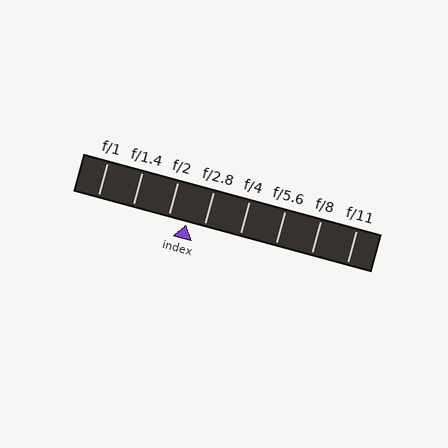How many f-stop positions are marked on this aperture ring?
There are 8 f-stop positions marked.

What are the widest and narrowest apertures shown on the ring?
The widest aperture shown is f/1 and the narrowest is f/11.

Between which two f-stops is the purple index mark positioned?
The index mark is between f/2 and f/2.8.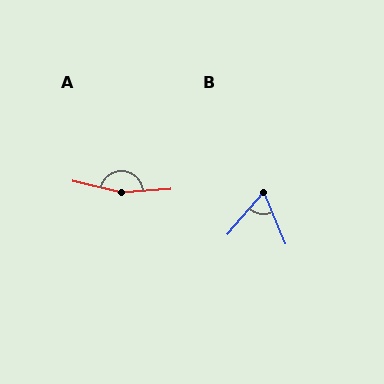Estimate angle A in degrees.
Approximately 163 degrees.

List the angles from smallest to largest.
B (63°), A (163°).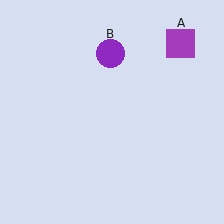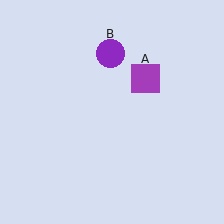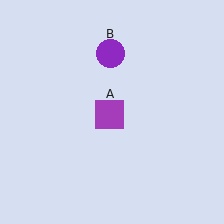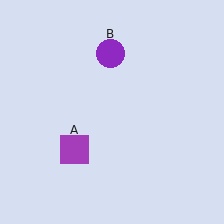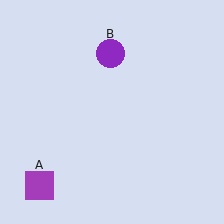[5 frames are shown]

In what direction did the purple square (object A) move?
The purple square (object A) moved down and to the left.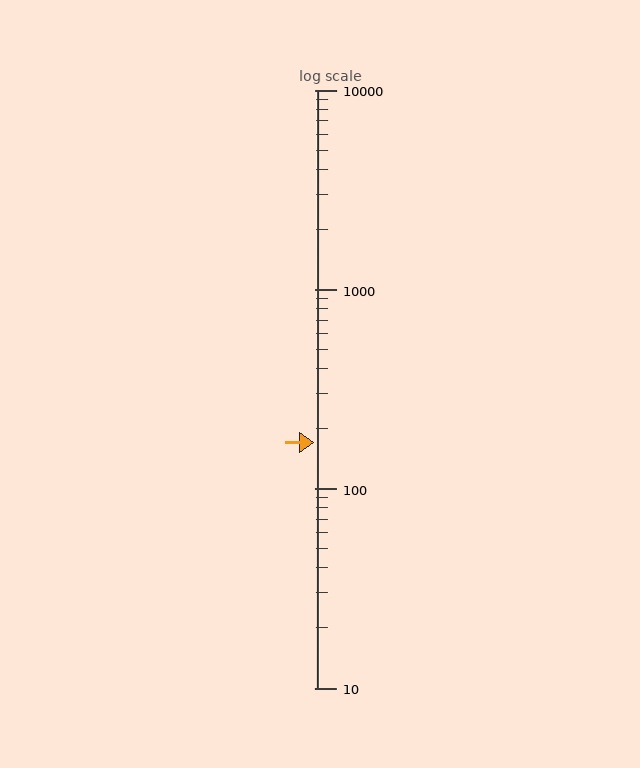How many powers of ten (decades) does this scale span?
The scale spans 3 decades, from 10 to 10000.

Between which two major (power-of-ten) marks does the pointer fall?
The pointer is between 100 and 1000.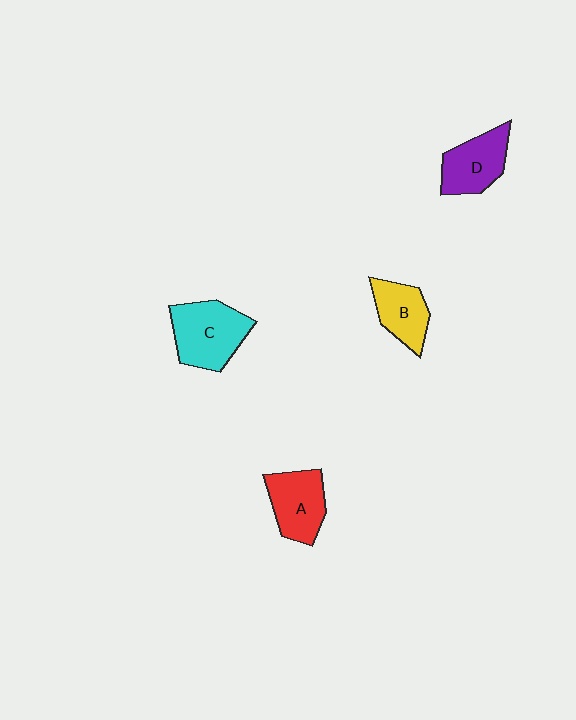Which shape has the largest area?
Shape C (cyan).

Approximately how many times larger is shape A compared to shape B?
Approximately 1.2 times.